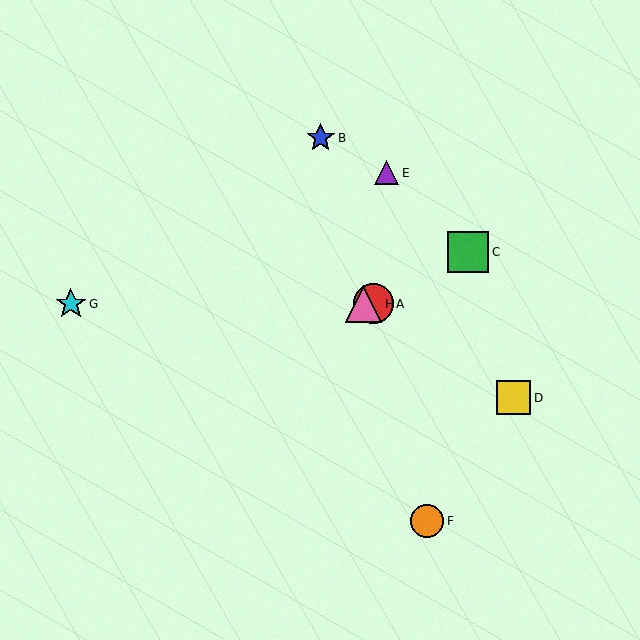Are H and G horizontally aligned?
Yes, both are at y≈304.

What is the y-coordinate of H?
Object H is at y≈304.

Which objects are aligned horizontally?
Objects A, G, H are aligned horizontally.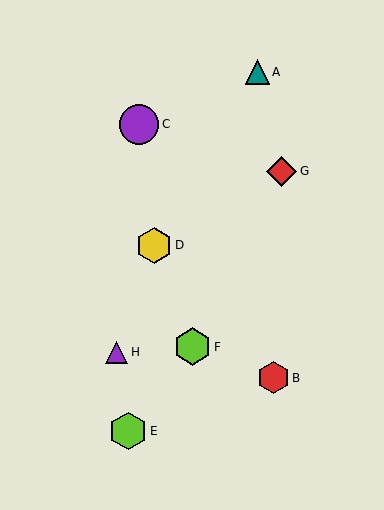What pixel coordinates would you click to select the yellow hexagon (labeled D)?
Click at (154, 245) to select the yellow hexagon D.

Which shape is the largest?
The purple circle (labeled C) is the largest.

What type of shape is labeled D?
Shape D is a yellow hexagon.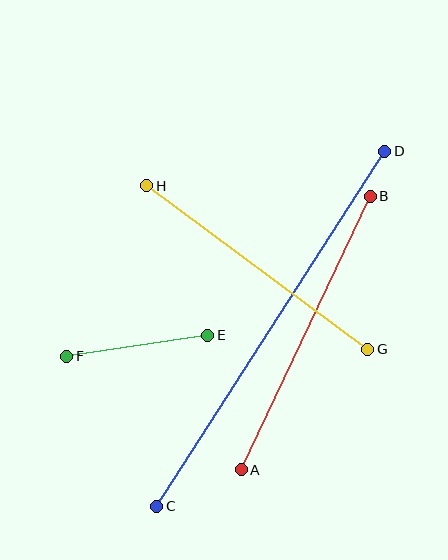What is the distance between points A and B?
The distance is approximately 302 pixels.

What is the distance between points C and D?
The distance is approximately 422 pixels.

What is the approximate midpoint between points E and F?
The midpoint is at approximately (137, 346) pixels.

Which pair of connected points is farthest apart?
Points C and D are farthest apart.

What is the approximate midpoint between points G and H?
The midpoint is at approximately (257, 268) pixels.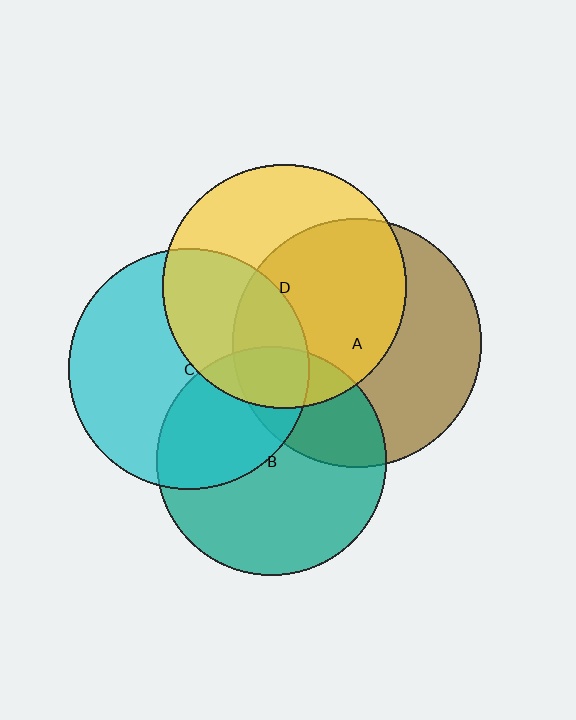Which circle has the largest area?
Circle A (brown).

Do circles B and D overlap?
Yes.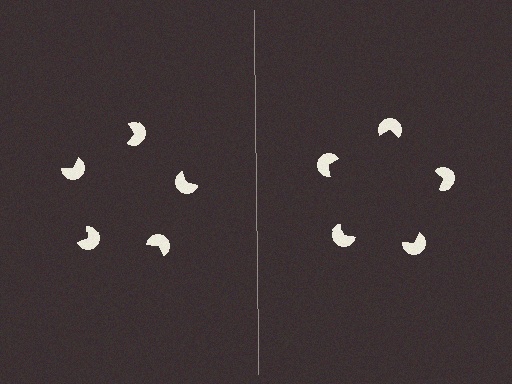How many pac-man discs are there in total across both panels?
10 — 5 on each side.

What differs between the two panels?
The pac-man discs are positioned identically on both sides; only the wedge orientations differ. On the right they align to a pentagon; on the left they are misaligned.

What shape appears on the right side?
An illusory pentagon.